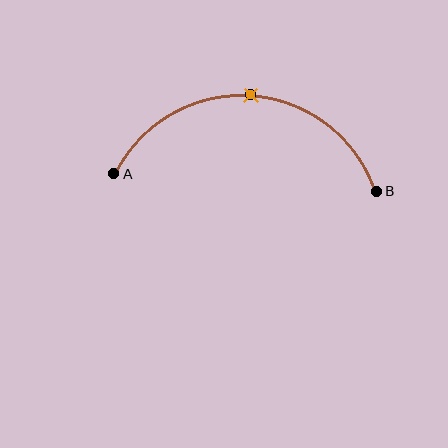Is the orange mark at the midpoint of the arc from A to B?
Yes. The orange mark lies on the arc at equal arc-length from both A and B — it is the arc midpoint.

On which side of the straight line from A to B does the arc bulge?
The arc bulges above the straight line connecting A and B.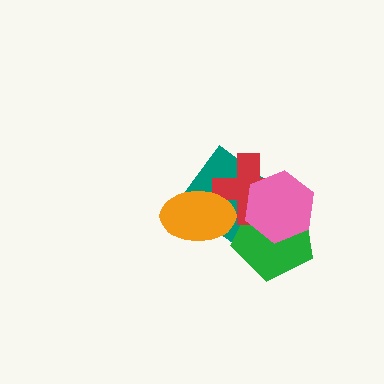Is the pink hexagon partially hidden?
No, no other shape covers it.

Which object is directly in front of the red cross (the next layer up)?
The pink hexagon is directly in front of the red cross.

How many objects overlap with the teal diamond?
4 objects overlap with the teal diamond.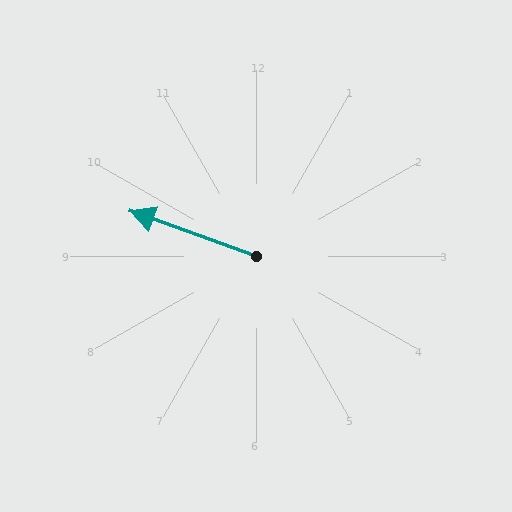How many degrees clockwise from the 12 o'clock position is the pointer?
Approximately 290 degrees.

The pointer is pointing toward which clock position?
Roughly 10 o'clock.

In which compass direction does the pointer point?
West.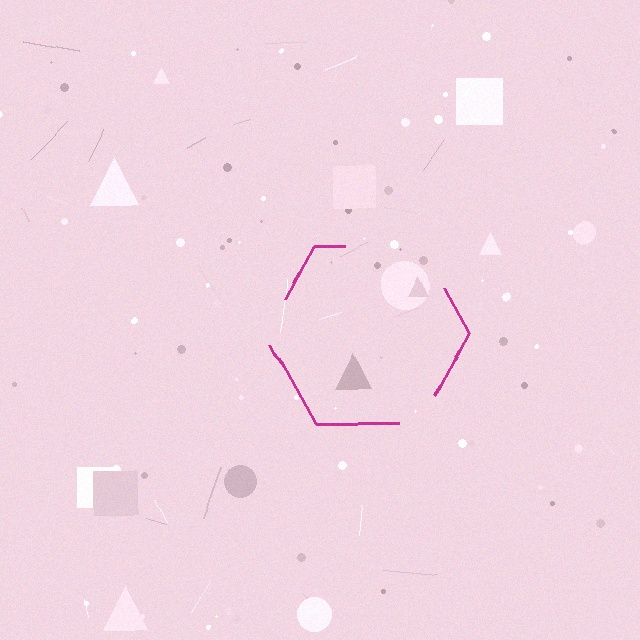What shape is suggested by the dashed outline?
The dashed outline suggests a hexagon.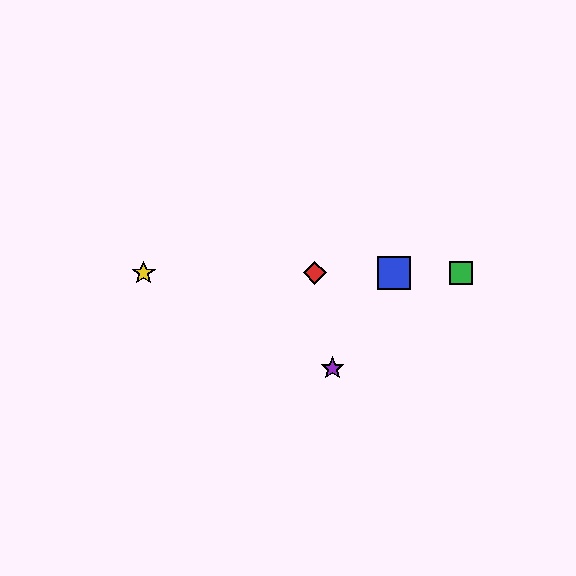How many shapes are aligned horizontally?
4 shapes (the red diamond, the blue square, the green square, the yellow star) are aligned horizontally.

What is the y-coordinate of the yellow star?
The yellow star is at y≈273.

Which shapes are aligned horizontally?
The red diamond, the blue square, the green square, the yellow star are aligned horizontally.